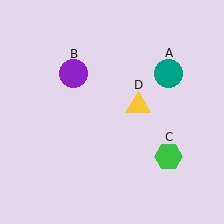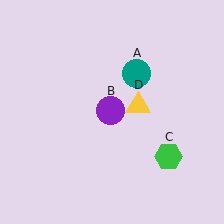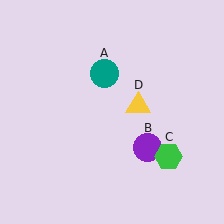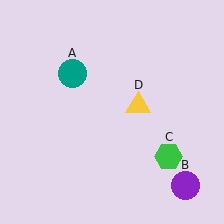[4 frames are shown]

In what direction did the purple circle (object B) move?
The purple circle (object B) moved down and to the right.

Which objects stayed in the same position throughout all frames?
Green hexagon (object C) and yellow triangle (object D) remained stationary.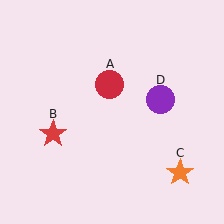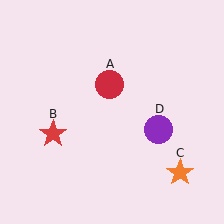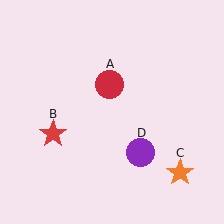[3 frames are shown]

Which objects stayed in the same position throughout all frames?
Red circle (object A) and red star (object B) and orange star (object C) remained stationary.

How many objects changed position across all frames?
1 object changed position: purple circle (object D).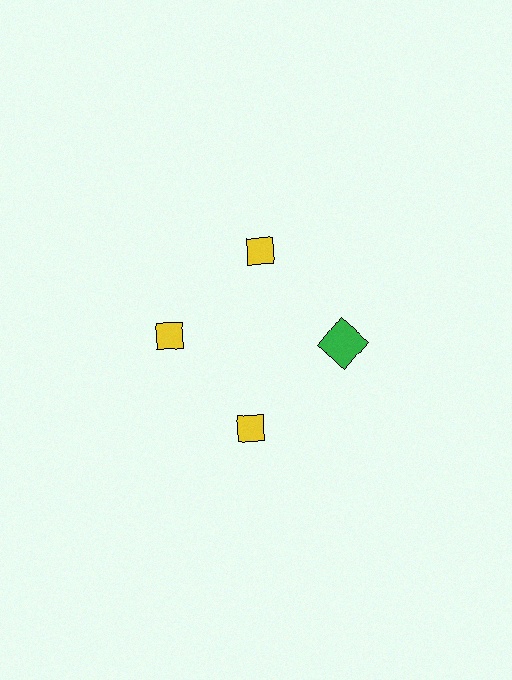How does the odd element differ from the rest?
It differs in both color (green instead of yellow) and shape (square instead of diamond).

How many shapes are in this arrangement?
There are 4 shapes arranged in a ring pattern.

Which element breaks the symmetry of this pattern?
The green square at roughly the 3 o'clock position breaks the symmetry. All other shapes are yellow diamonds.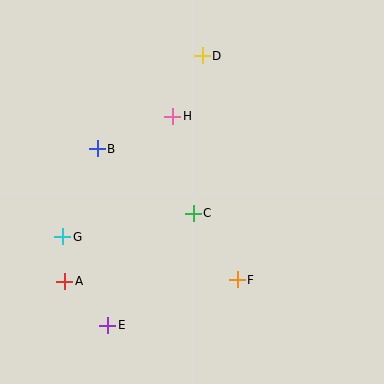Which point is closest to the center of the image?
Point C at (193, 213) is closest to the center.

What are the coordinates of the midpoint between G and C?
The midpoint between G and C is at (128, 225).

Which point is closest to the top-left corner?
Point B is closest to the top-left corner.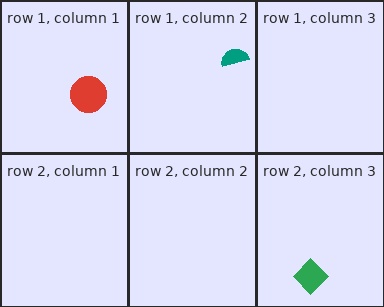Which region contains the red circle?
The row 1, column 1 region.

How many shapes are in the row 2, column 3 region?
1.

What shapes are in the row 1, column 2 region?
The teal semicircle.